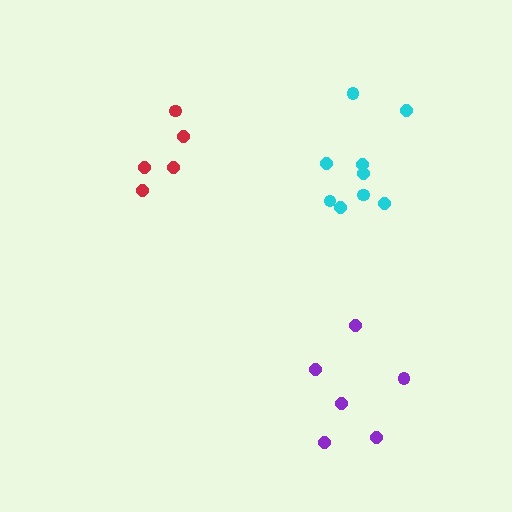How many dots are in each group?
Group 1: 5 dots, Group 2: 6 dots, Group 3: 9 dots (20 total).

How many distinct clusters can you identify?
There are 3 distinct clusters.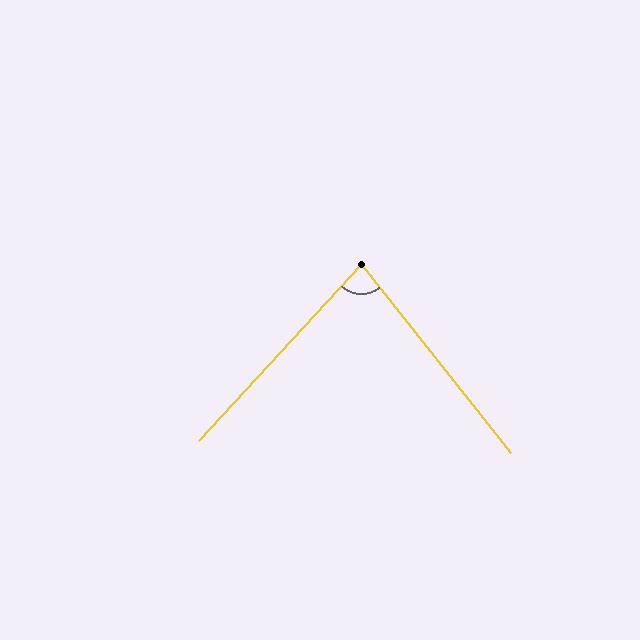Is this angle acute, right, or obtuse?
It is acute.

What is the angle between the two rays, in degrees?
Approximately 81 degrees.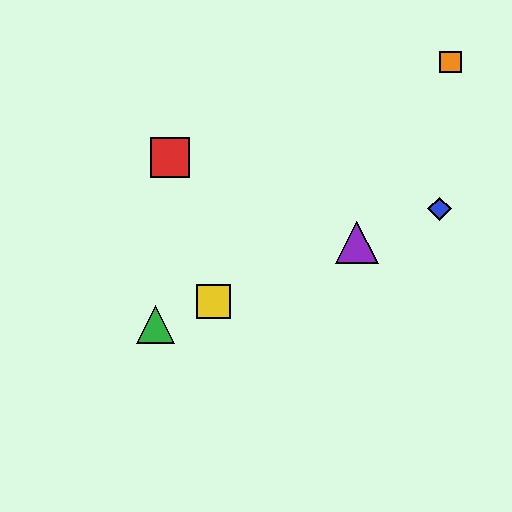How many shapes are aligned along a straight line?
4 shapes (the blue diamond, the green triangle, the yellow square, the purple triangle) are aligned along a straight line.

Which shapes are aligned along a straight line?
The blue diamond, the green triangle, the yellow square, the purple triangle are aligned along a straight line.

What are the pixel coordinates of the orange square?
The orange square is at (450, 62).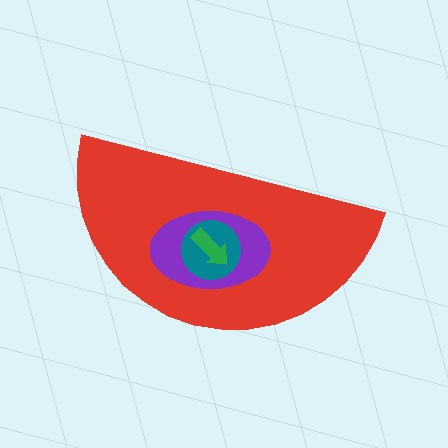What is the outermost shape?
The red semicircle.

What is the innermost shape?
The green arrow.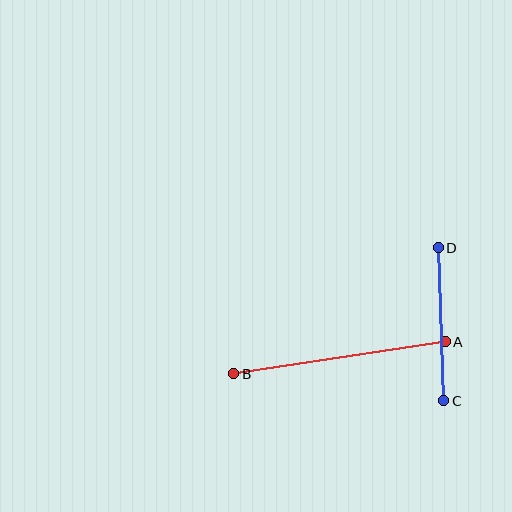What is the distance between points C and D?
The distance is approximately 153 pixels.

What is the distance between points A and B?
The distance is approximately 214 pixels.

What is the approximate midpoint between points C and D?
The midpoint is at approximately (441, 324) pixels.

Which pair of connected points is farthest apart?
Points A and B are farthest apart.